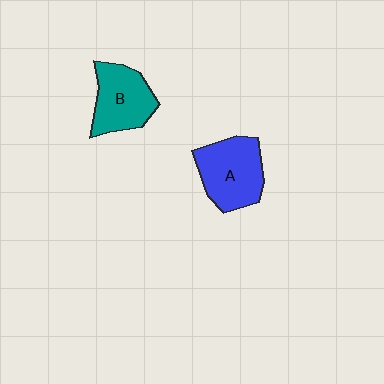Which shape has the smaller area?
Shape B (teal).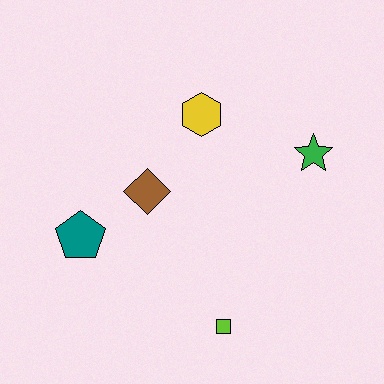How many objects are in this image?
There are 5 objects.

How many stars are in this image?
There is 1 star.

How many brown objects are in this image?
There is 1 brown object.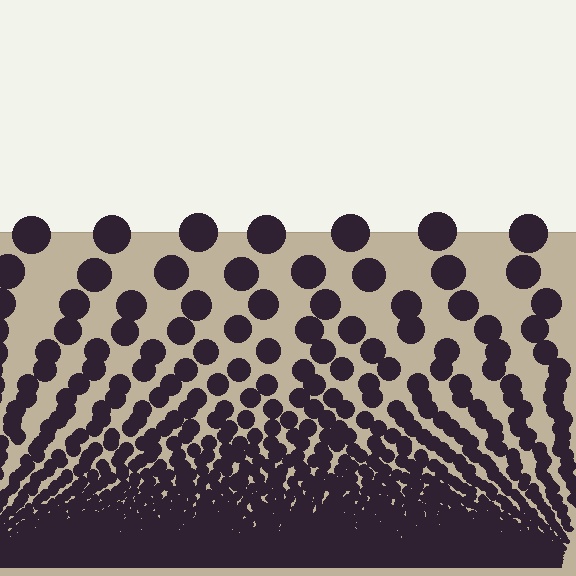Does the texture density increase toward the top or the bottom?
Density increases toward the bottom.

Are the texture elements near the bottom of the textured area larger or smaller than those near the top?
Smaller. The gradient is inverted — elements near the bottom are smaller and denser.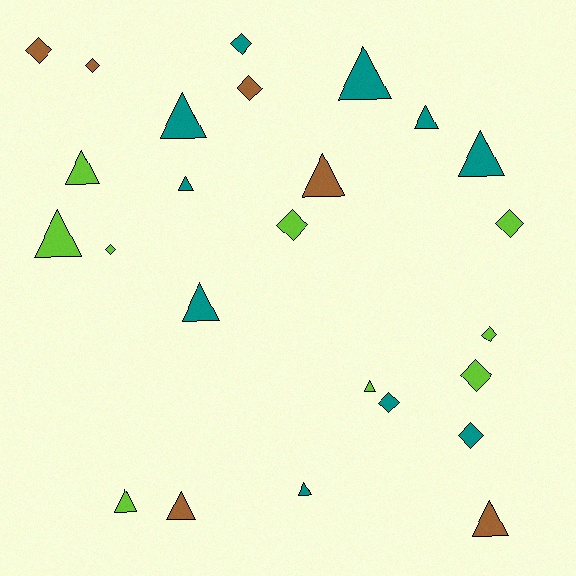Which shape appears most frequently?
Triangle, with 14 objects.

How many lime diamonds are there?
There are 5 lime diamonds.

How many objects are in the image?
There are 25 objects.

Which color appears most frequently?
Teal, with 10 objects.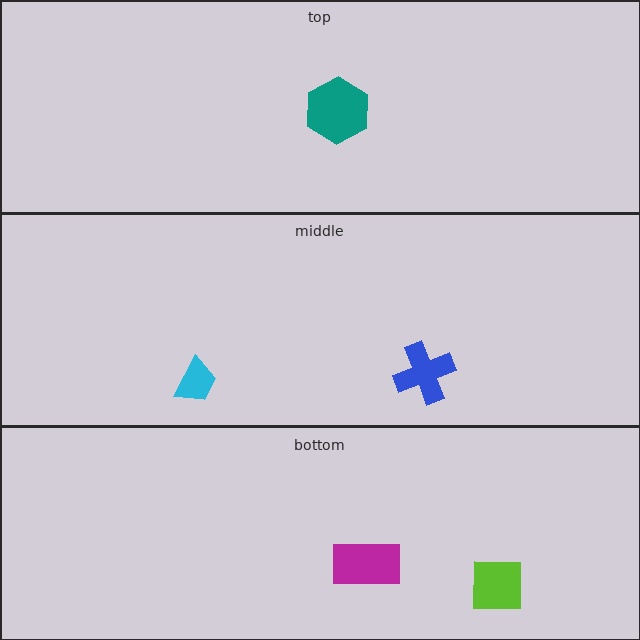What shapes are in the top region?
The teal hexagon.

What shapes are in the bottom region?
The magenta rectangle, the lime square.